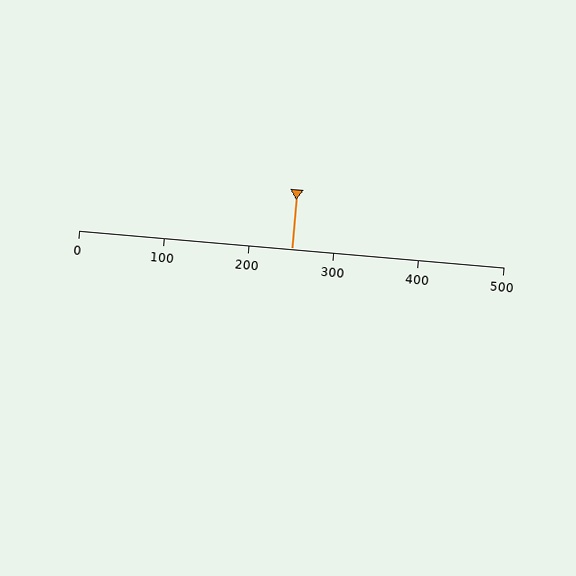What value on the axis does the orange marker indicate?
The marker indicates approximately 250.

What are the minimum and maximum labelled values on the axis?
The axis runs from 0 to 500.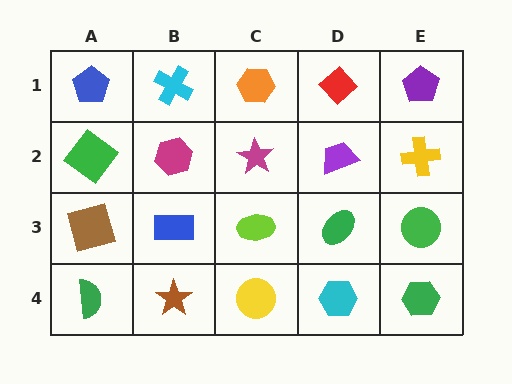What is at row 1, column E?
A purple pentagon.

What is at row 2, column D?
A purple trapezoid.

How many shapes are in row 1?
5 shapes.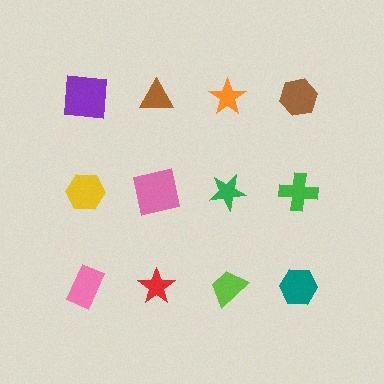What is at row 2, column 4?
A green cross.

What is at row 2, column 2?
A pink square.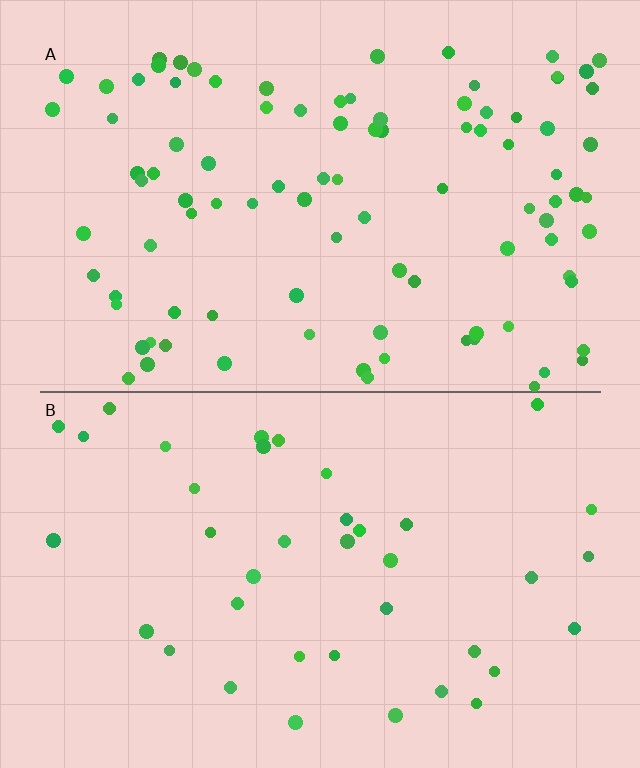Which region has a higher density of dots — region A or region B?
A (the top).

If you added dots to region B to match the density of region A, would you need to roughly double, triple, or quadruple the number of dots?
Approximately double.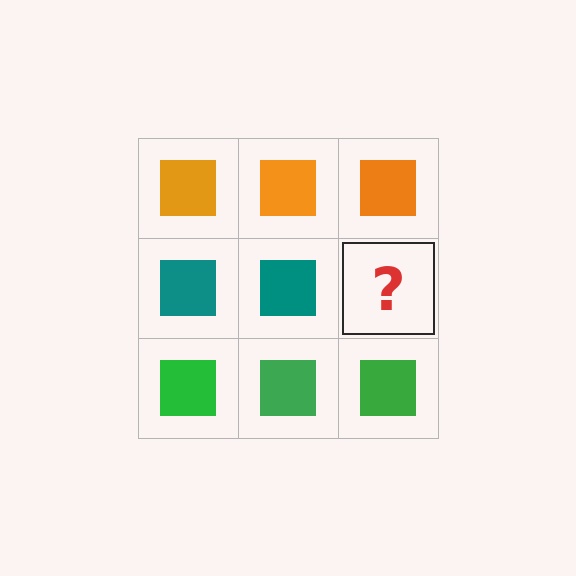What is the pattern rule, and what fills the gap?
The rule is that each row has a consistent color. The gap should be filled with a teal square.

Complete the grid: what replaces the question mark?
The question mark should be replaced with a teal square.